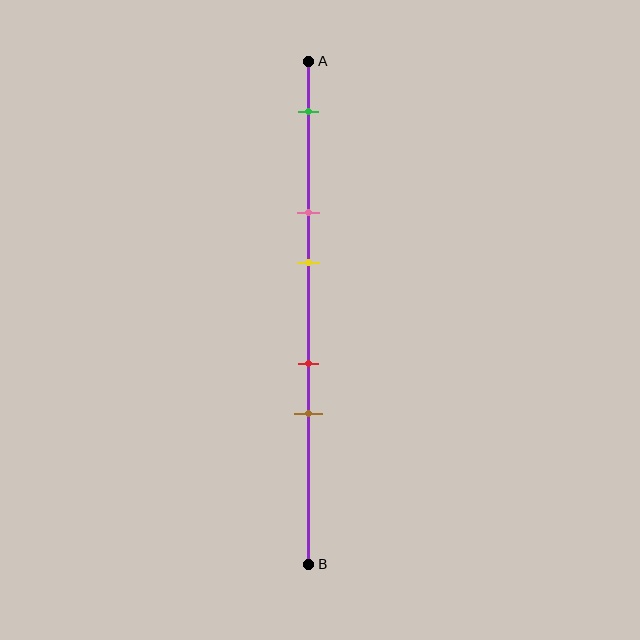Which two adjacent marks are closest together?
The red and brown marks are the closest adjacent pair.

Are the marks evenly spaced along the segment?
No, the marks are not evenly spaced.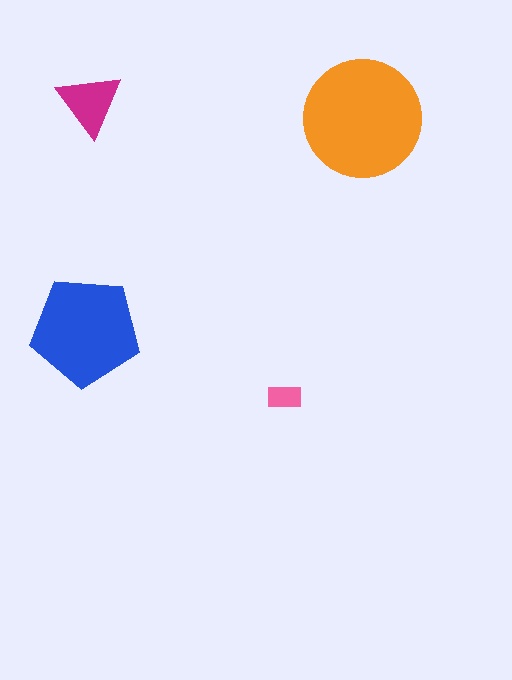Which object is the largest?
The orange circle.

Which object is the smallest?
The pink rectangle.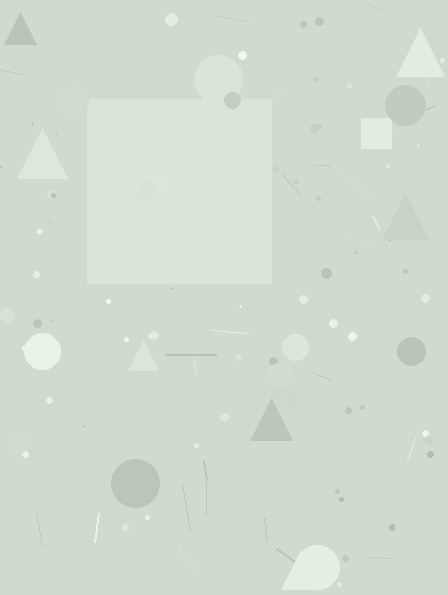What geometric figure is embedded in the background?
A square is embedded in the background.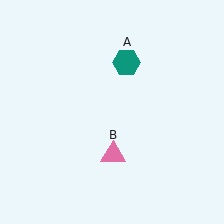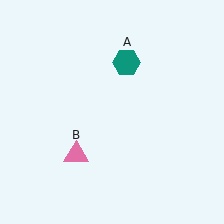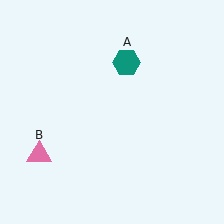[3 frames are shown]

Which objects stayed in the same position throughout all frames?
Teal hexagon (object A) remained stationary.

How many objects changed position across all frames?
1 object changed position: pink triangle (object B).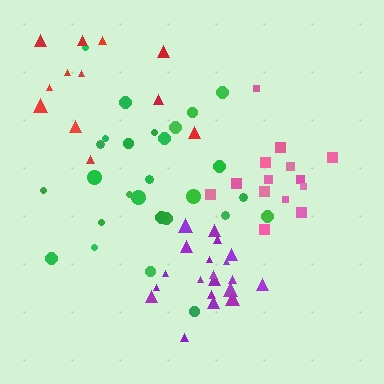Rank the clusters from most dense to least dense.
purple, pink, green, red.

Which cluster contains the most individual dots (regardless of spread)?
Green (27).